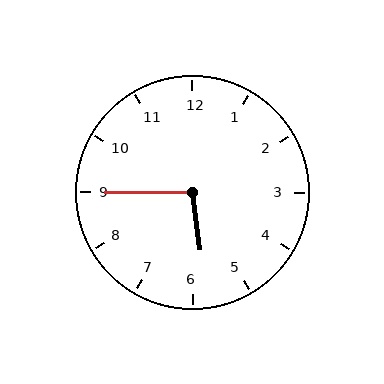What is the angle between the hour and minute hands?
Approximately 98 degrees.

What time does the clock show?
5:45.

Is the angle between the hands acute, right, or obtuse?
It is obtuse.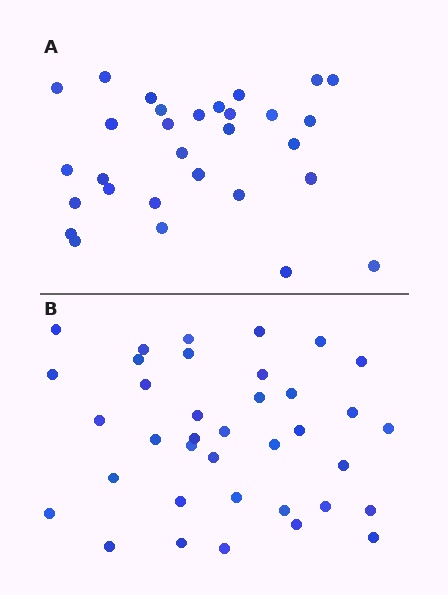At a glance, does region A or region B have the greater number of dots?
Region B (the bottom region) has more dots.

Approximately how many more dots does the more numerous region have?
Region B has roughly 8 or so more dots than region A.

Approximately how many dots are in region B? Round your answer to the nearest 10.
About 40 dots. (The exact count is 37, which rounds to 40.)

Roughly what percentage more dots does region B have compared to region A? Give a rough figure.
About 25% more.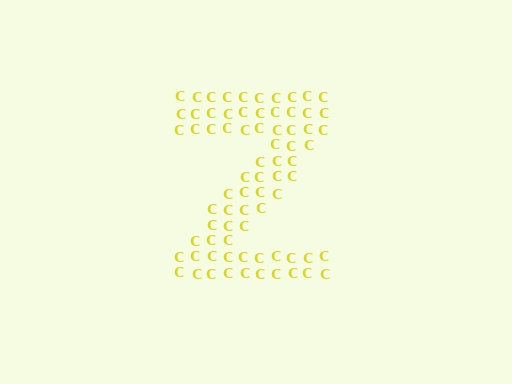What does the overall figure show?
The overall figure shows the letter Z.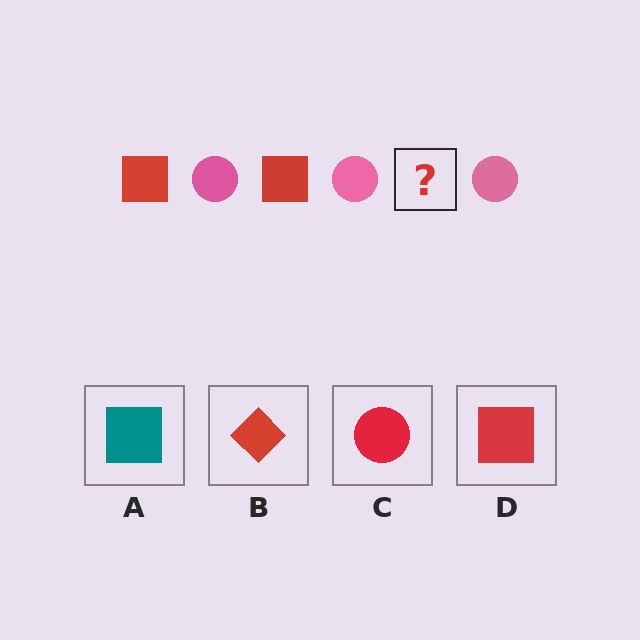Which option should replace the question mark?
Option D.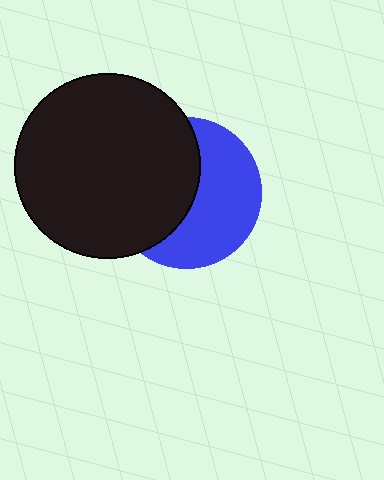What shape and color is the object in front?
The object in front is a black circle.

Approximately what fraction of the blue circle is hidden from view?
Roughly 49% of the blue circle is hidden behind the black circle.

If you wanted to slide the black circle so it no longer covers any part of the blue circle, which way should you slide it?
Slide it left — that is the most direct way to separate the two shapes.